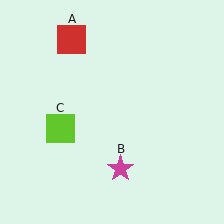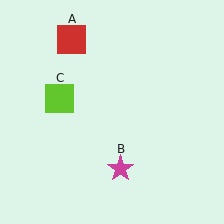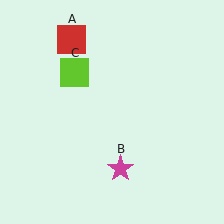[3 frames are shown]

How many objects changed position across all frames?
1 object changed position: lime square (object C).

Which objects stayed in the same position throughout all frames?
Red square (object A) and magenta star (object B) remained stationary.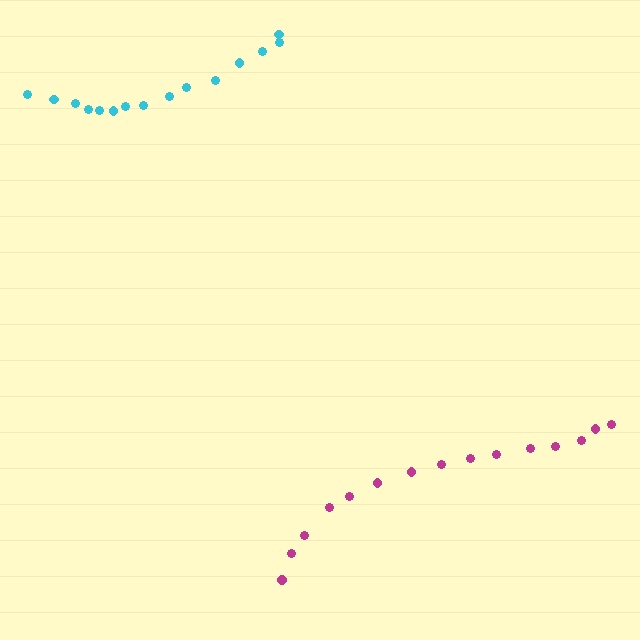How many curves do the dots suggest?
There are 2 distinct paths.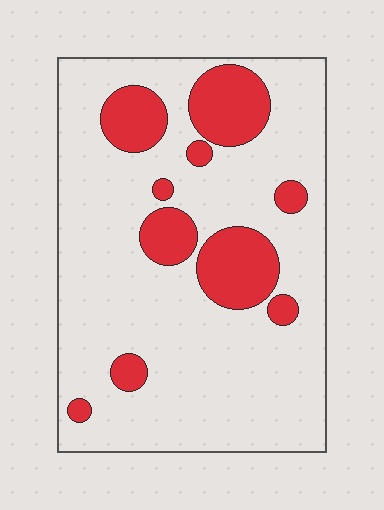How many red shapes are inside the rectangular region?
10.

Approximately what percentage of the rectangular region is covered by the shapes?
Approximately 20%.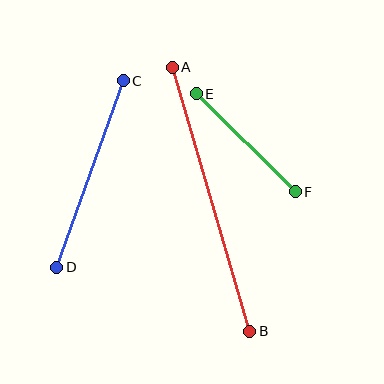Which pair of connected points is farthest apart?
Points A and B are farthest apart.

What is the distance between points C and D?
The distance is approximately 198 pixels.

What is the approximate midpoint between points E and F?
The midpoint is at approximately (246, 143) pixels.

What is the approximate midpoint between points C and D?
The midpoint is at approximately (90, 174) pixels.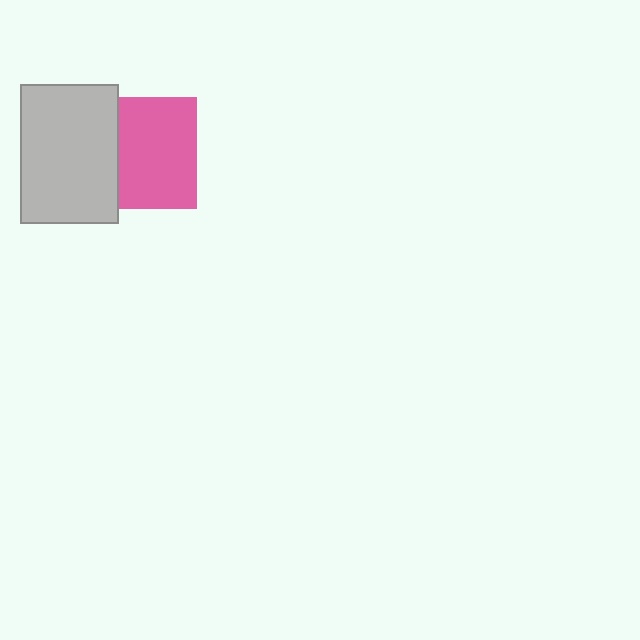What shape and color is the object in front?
The object in front is a light gray rectangle.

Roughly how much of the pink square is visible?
Most of it is visible (roughly 70%).